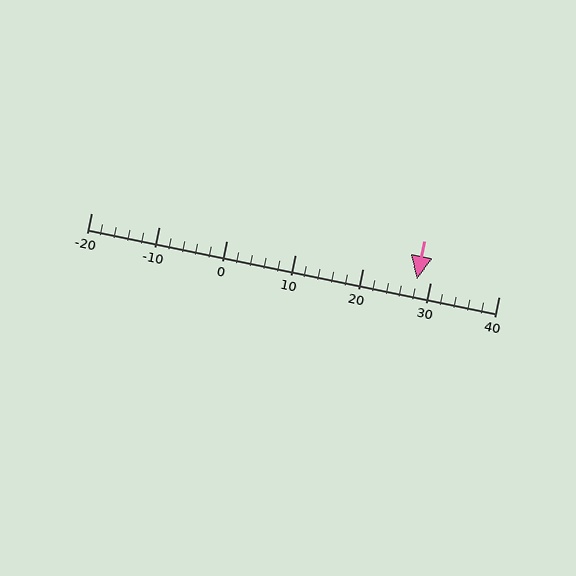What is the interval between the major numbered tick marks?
The major tick marks are spaced 10 units apart.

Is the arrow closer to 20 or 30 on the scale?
The arrow is closer to 30.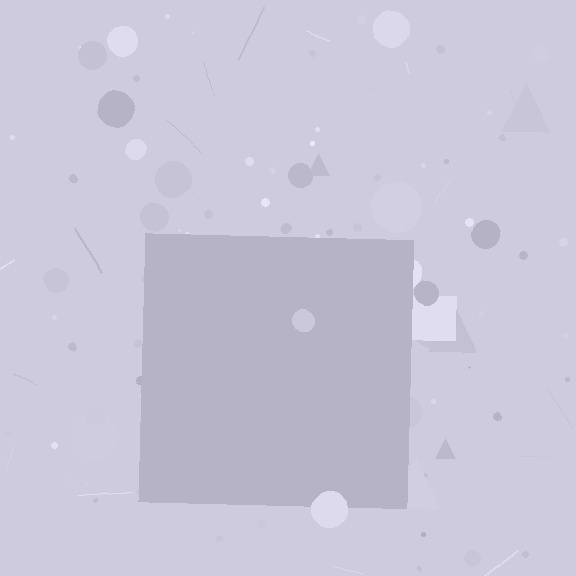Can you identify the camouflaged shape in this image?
The camouflaged shape is a square.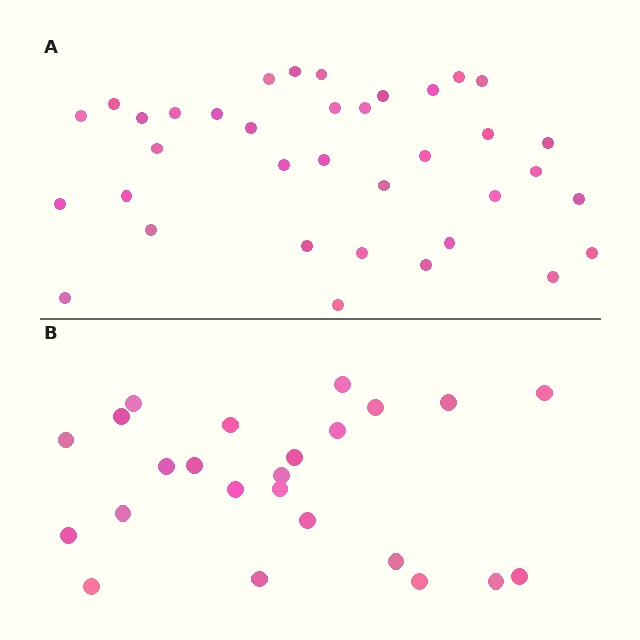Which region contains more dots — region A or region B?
Region A (the top region) has more dots.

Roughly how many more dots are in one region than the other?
Region A has roughly 12 or so more dots than region B.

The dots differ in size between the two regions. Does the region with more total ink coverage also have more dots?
No. Region B has more total ink coverage because its dots are larger, but region A actually contains more individual dots. Total area can be misleading — the number of items is what matters here.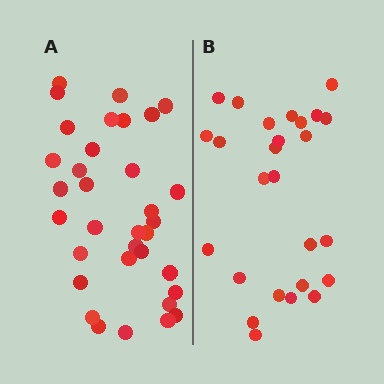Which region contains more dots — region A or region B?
Region A (the left region) has more dots.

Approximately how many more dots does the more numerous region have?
Region A has roughly 8 or so more dots than region B.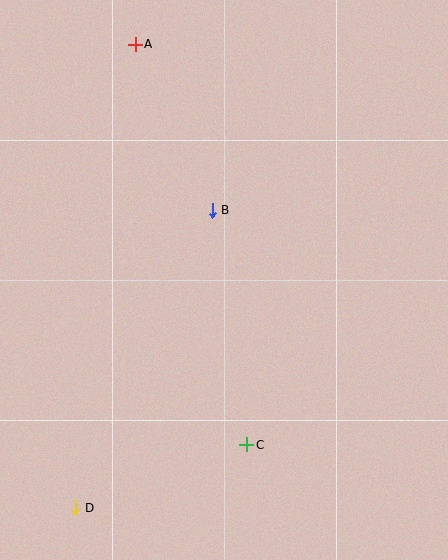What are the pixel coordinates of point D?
Point D is at (76, 508).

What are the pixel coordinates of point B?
Point B is at (212, 210).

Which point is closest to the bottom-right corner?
Point C is closest to the bottom-right corner.